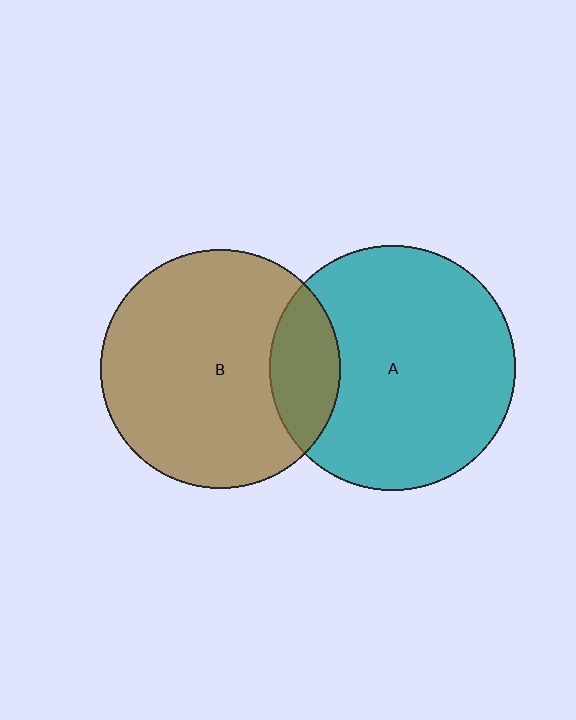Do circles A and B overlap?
Yes.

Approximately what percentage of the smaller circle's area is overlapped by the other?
Approximately 20%.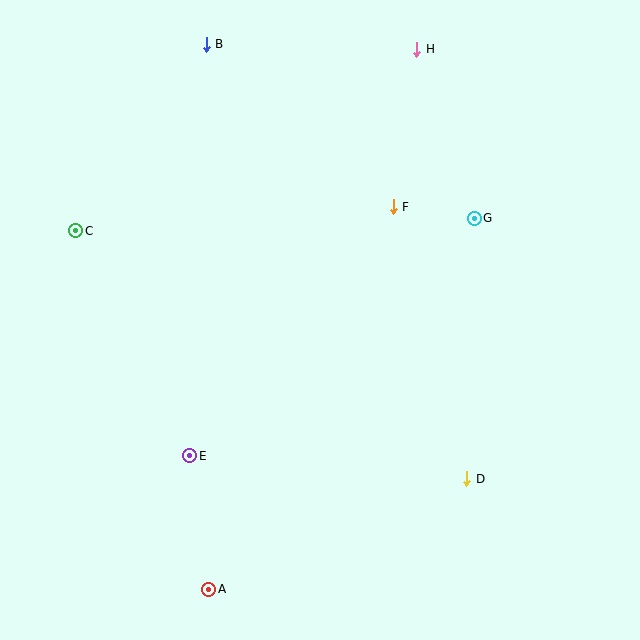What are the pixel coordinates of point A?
Point A is at (209, 589).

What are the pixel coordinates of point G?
Point G is at (474, 218).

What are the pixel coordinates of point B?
Point B is at (206, 44).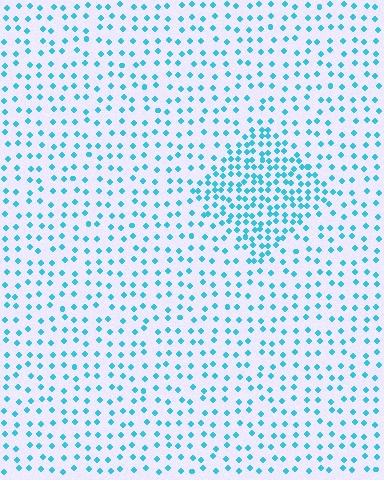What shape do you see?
I see a diamond.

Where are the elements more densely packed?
The elements are more densely packed inside the diamond boundary.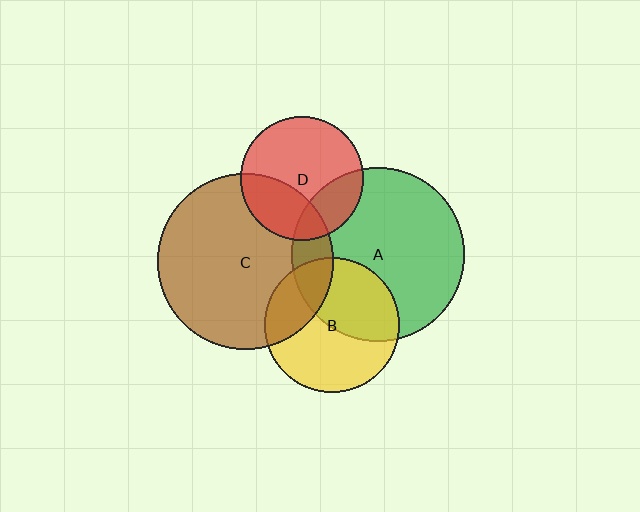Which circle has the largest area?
Circle C (brown).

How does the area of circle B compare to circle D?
Approximately 1.2 times.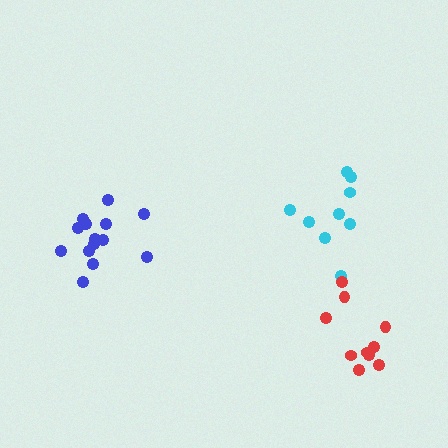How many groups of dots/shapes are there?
There are 3 groups.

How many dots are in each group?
Group 1: 9 dots, Group 2: 14 dots, Group 3: 10 dots (33 total).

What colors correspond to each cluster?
The clusters are colored: cyan, blue, red.